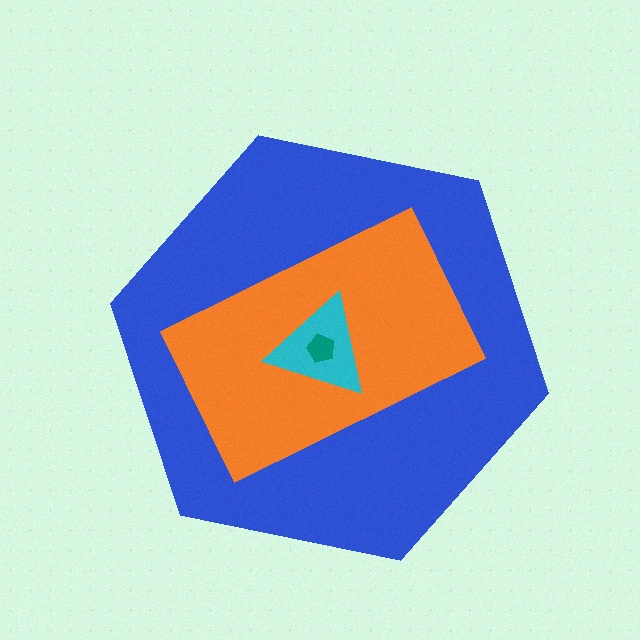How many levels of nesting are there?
4.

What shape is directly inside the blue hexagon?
The orange rectangle.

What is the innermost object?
The teal pentagon.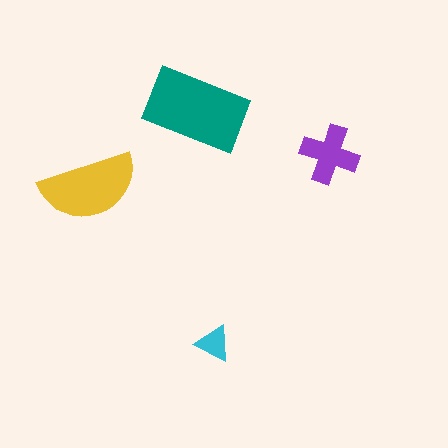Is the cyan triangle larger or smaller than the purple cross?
Smaller.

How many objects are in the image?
There are 4 objects in the image.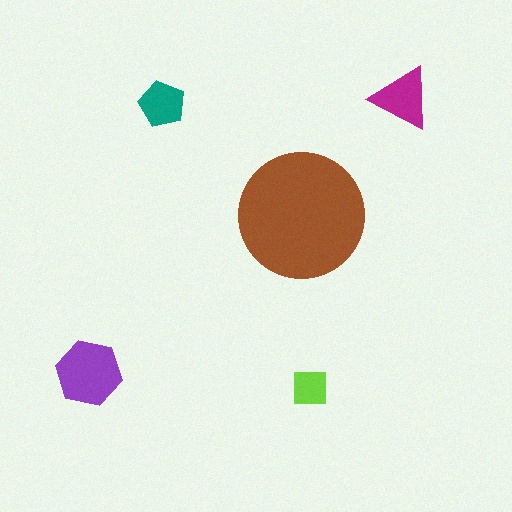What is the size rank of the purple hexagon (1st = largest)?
2nd.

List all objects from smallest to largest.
The lime square, the teal pentagon, the magenta triangle, the purple hexagon, the brown circle.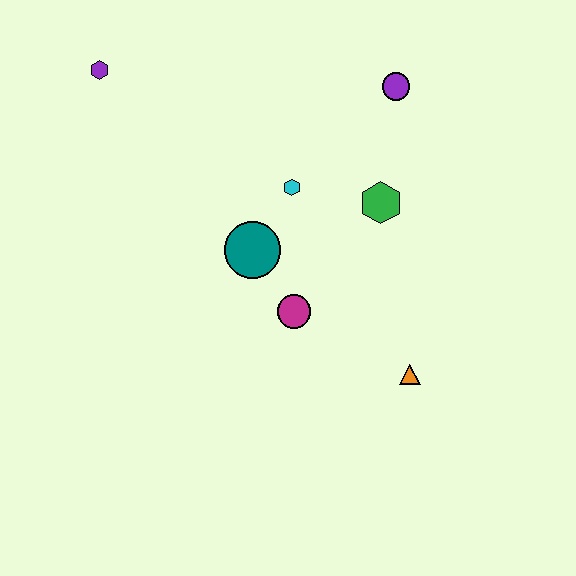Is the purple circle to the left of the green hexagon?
No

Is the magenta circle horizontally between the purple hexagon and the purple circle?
Yes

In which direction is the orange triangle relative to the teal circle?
The orange triangle is to the right of the teal circle.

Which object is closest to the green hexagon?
The cyan hexagon is closest to the green hexagon.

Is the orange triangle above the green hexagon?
No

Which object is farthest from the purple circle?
The purple hexagon is farthest from the purple circle.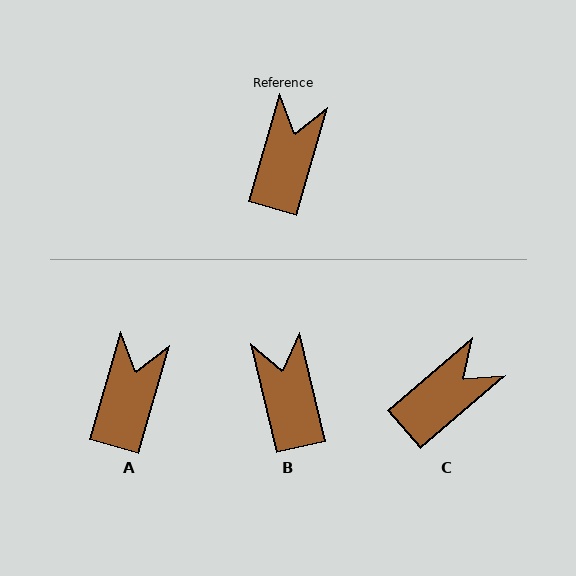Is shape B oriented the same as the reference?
No, it is off by about 29 degrees.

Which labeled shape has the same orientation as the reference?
A.